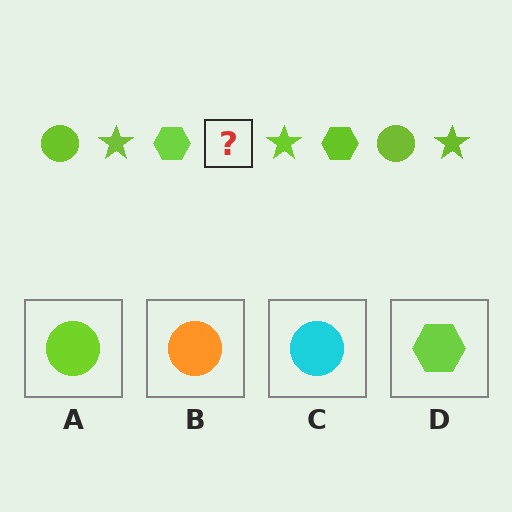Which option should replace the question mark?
Option A.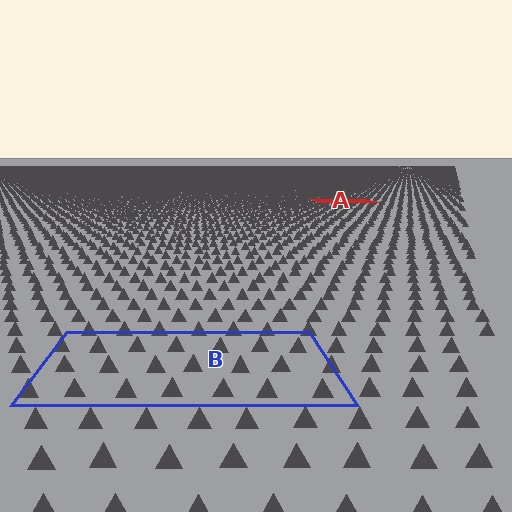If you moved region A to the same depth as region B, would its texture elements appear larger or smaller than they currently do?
They would appear larger. At a closer depth, the same texture elements are projected at a bigger on-screen size.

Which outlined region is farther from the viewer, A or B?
Region A is farther from the viewer — the texture elements inside it appear smaller and more densely packed.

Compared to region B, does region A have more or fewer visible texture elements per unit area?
Region A has more texture elements per unit area — they are packed more densely because it is farther away.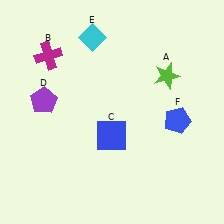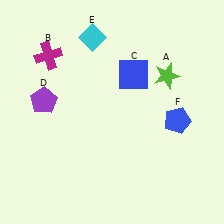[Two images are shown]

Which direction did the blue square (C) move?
The blue square (C) moved up.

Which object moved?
The blue square (C) moved up.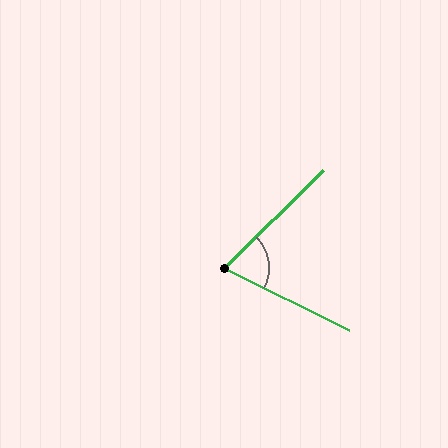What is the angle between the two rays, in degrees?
Approximately 71 degrees.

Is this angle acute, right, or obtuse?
It is acute.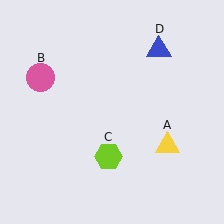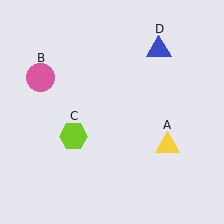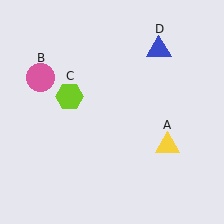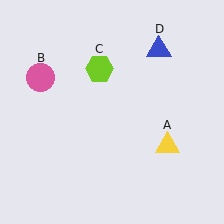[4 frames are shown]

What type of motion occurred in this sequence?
The lime hexagon (object C) rotated clockwise around the center of the scene.